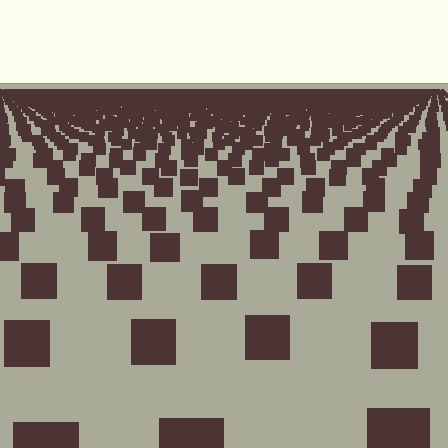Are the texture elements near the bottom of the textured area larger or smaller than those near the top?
Larger. Near the bottom, elements are closer to the viewer and appear at a bigger on-screen size.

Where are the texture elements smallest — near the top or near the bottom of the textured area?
Near the top.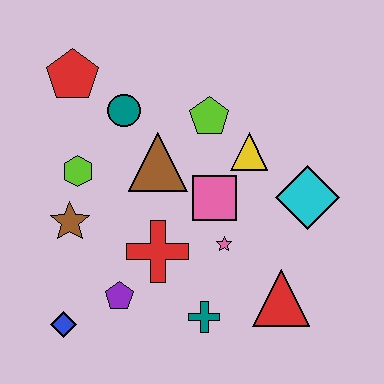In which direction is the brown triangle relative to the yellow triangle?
The brown triangle is to the left of the yellow triangle.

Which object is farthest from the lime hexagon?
The red triangle is farthest from the lime hexagon.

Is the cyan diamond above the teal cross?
Yes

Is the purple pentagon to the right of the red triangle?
No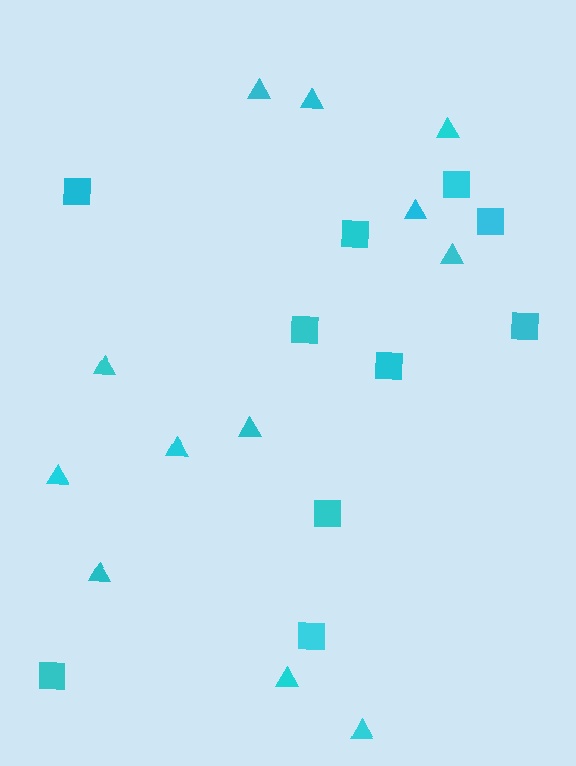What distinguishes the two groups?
There are 2 groups: one group of squares (10) and one group of triangles (12).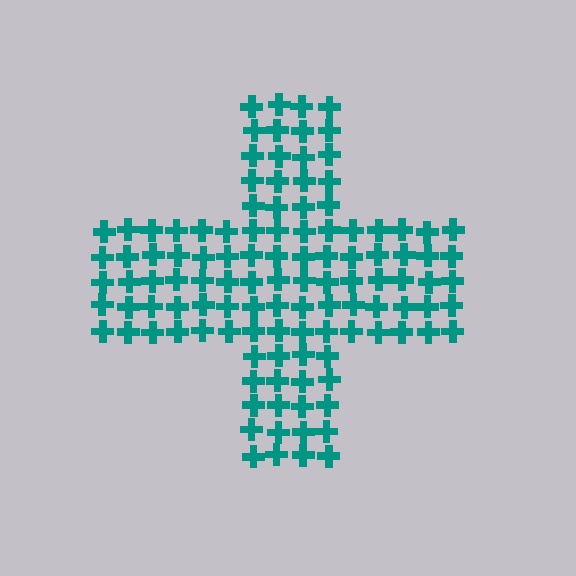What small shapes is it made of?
It is made of small crosses.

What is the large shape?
The large shape is a cross.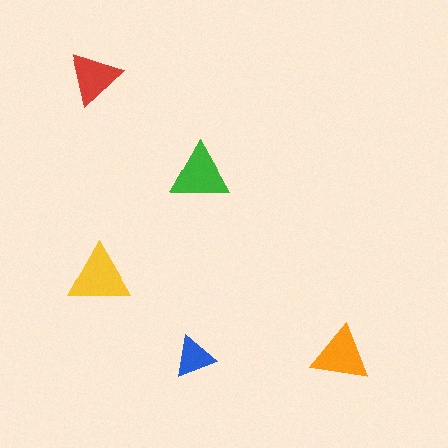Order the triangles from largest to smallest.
the yellow one, the green one, the orange one, the red one, the blue one.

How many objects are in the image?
There are 5 objects in the image.